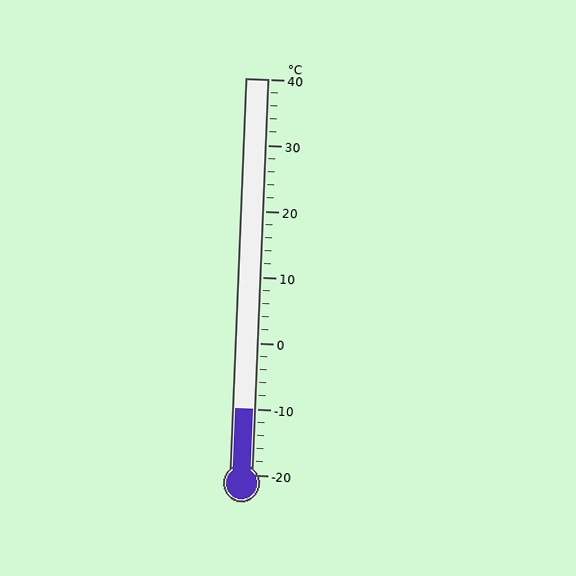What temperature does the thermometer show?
The thermometer shows approximately -10°C.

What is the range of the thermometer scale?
The thermometer scale ranges from -20°C to 40°C.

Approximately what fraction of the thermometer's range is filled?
The thermometer is filled to approximately 15% of its range.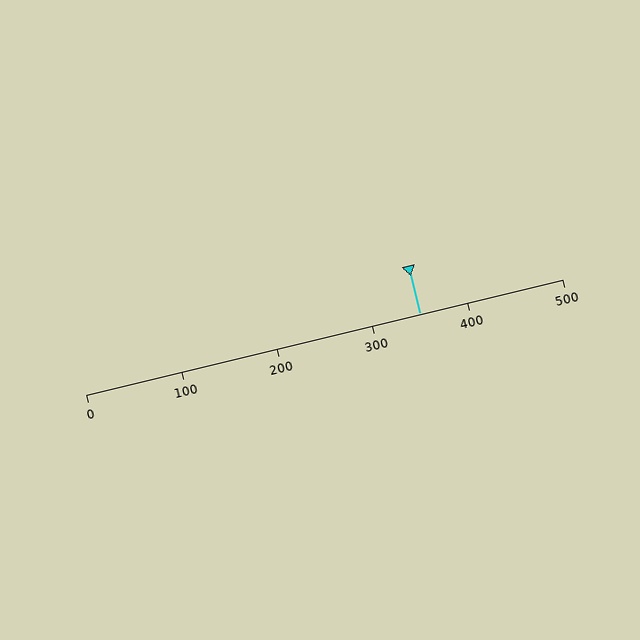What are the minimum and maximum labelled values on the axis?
The axis runs from 0 to 500.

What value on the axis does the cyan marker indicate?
The marker indicates approximately 350.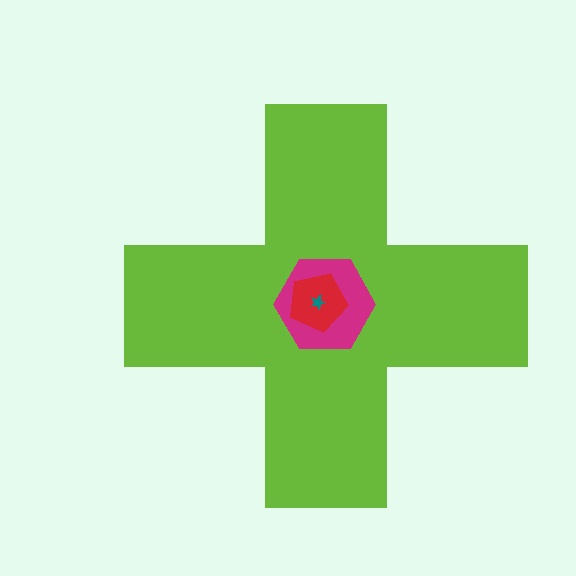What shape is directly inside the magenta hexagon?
The red pentagon.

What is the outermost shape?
The lime cross.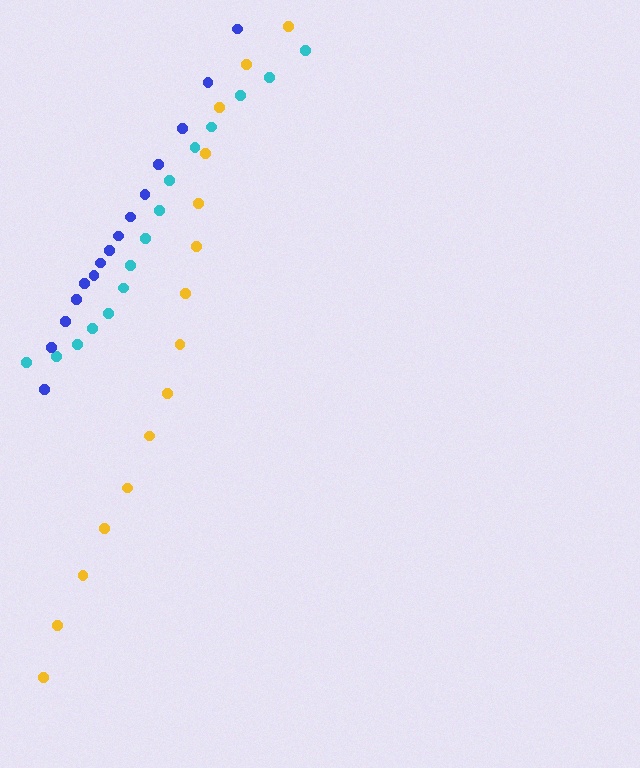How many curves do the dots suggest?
There are 3 distinct paths.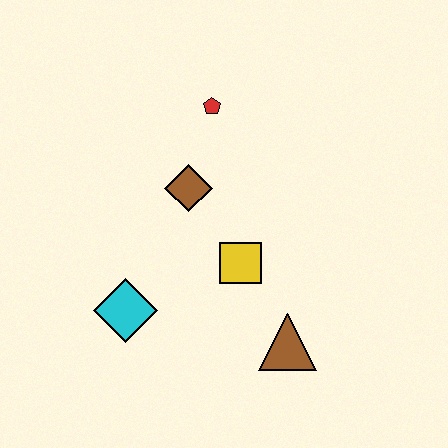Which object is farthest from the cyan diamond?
The red pentagon is farthest from the cyan diamond.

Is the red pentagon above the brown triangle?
Yes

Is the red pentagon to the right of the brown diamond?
Yes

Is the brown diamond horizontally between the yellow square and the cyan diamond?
Yes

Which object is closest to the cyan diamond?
The yellow square is closest to the cyan diamond.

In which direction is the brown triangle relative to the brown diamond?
The brown triangle is below the brown diamond.